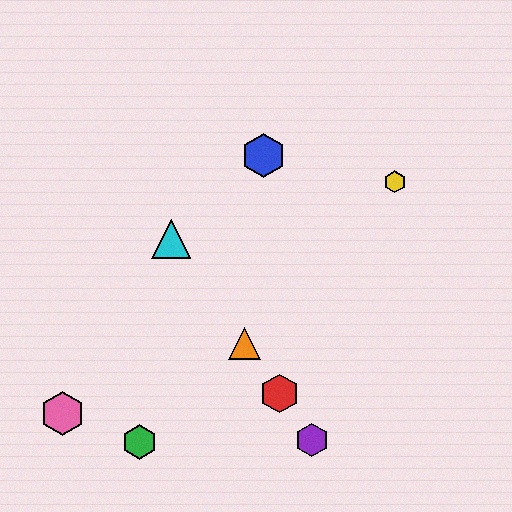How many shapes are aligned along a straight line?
4 shapes (the red hexagon, the purple hexagon, the orange triangle, the cyan triangle) are aligned along a straight line.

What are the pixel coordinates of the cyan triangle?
The cyan triangle is at (171, 239).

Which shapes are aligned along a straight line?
The red hexagon, the purple hexagon, the orange triangle, the cyan triangle are aligned along a straight line.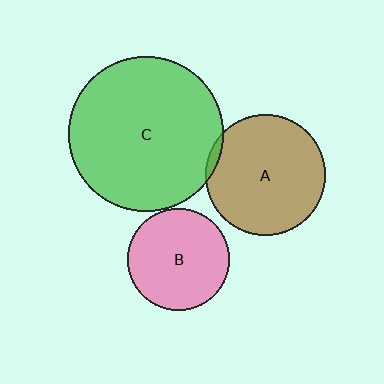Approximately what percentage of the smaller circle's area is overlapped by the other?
Approximately 5%.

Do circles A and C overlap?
Yes.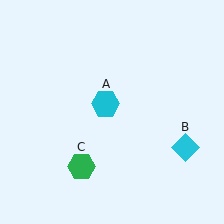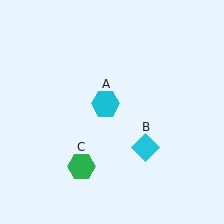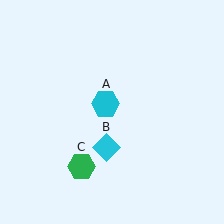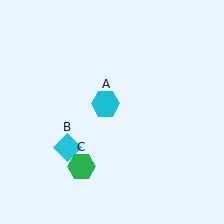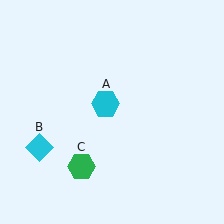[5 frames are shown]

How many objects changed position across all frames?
1 object changed position: cyan diamond (object B).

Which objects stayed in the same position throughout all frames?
Cyan hexagon (object A) and green hexagon (object C) remained stationary.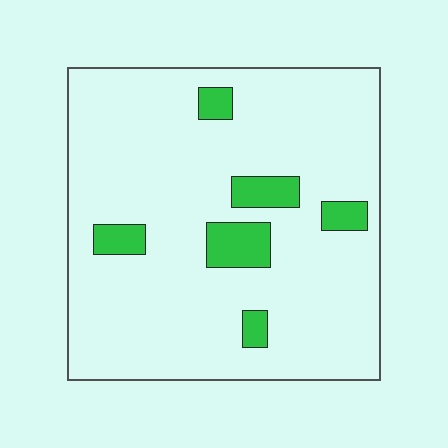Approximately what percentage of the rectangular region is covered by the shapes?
Approximately 10%.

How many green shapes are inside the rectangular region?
6.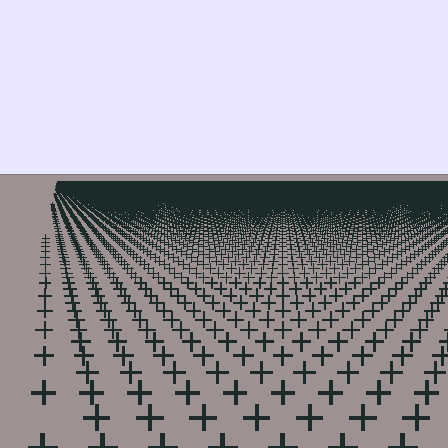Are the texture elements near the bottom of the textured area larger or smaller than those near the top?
Larger. Near the bottom, elements are closer to the viewer and appear at a bigger on-screen size.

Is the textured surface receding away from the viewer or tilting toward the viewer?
The surface is receding away from the viewer. Texture elements get smaller and denser toward the top.